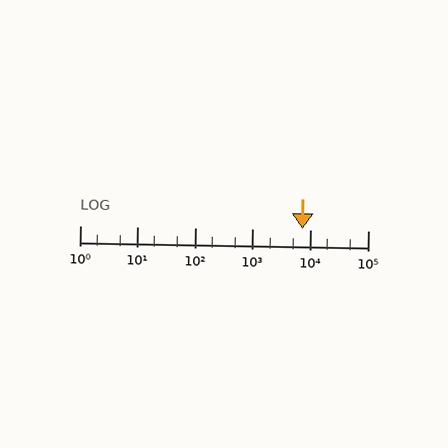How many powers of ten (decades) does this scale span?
The scale spans 5 decades, from 1 to 100000.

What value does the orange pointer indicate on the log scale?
The pointer indicates approximately 7300.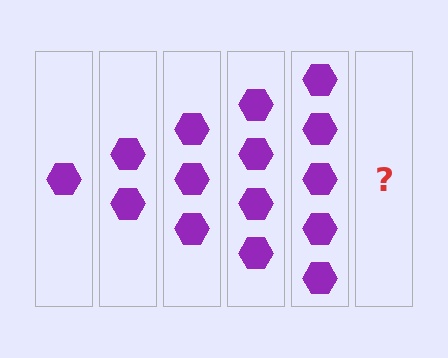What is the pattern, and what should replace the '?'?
The pattern is that each step adds one more hexagon. The '?' should be 6 hexagons.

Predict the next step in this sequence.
The next step is 6 hexagons.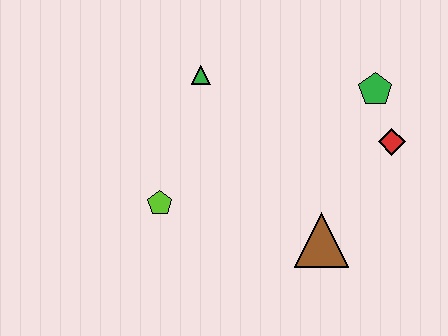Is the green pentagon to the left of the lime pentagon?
No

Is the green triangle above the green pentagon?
Yes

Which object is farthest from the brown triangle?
The green triangle is farthest from the brown triangle.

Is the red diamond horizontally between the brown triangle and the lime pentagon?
No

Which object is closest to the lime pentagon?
The green triangle is closest to the lime pentagon.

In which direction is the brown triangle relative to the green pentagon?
The brown triangle is below the green pentagon.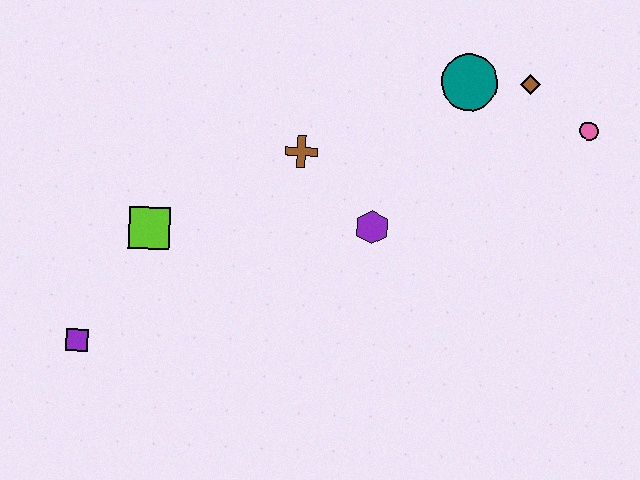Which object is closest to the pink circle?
The brown diamond is closest to the pink circle.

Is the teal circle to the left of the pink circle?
Yes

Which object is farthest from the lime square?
The pink circle is farthest from the lime square.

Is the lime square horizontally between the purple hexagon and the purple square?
Yes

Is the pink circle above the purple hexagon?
Yes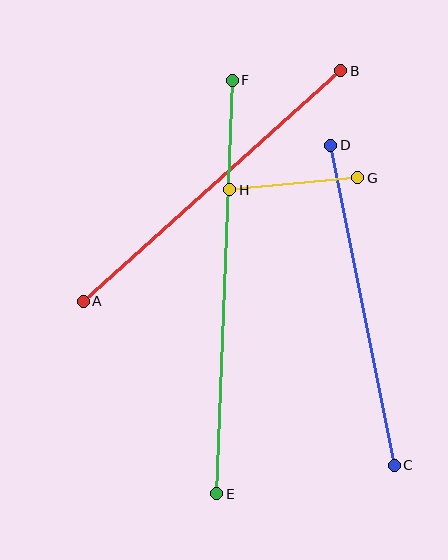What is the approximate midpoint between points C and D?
The midpoint is at approximately (363, 305) pixels.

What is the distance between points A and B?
The distance is approximately 346 pixels.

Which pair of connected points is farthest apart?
Points E and F are farthest apart.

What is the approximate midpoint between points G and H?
The midpoint is at approximately (294, 184) pixels.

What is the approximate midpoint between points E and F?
The midpoint is at approximately (224, 287) pixels.